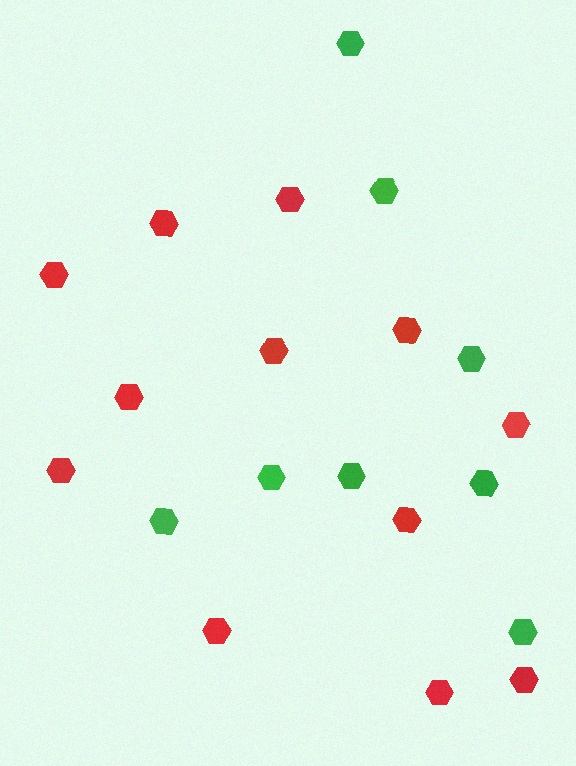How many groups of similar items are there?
There are 2 groups: one group of green hexagons (8) and one group of red hexagons (12).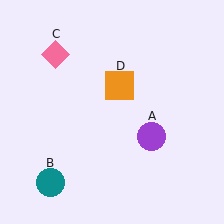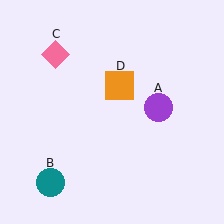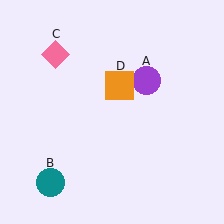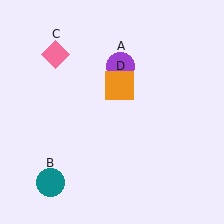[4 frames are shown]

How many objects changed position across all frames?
1 object changed position: purple circle (object A).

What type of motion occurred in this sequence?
The purple circle (object A) rotated counterclockwise around the center of the scene.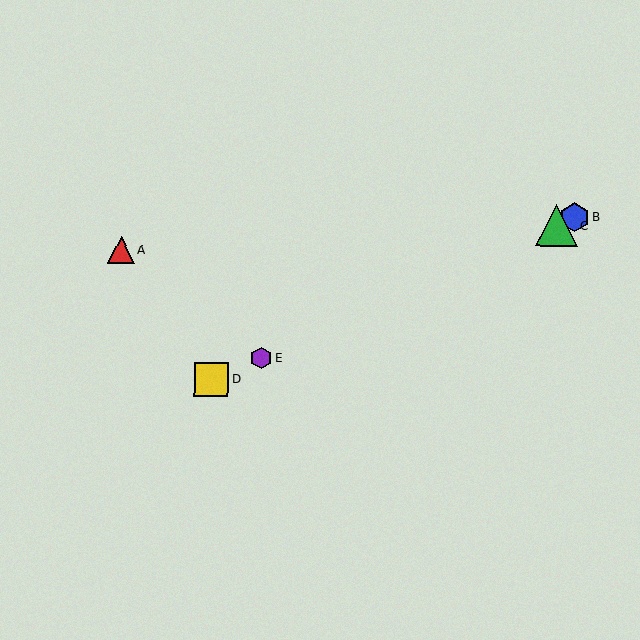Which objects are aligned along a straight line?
Objects B, C, D, E are aligned along a straight line.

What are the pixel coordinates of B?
Object B is at (574, 217).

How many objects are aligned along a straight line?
4 objects (B, C, D, E) are aligned along a straight line.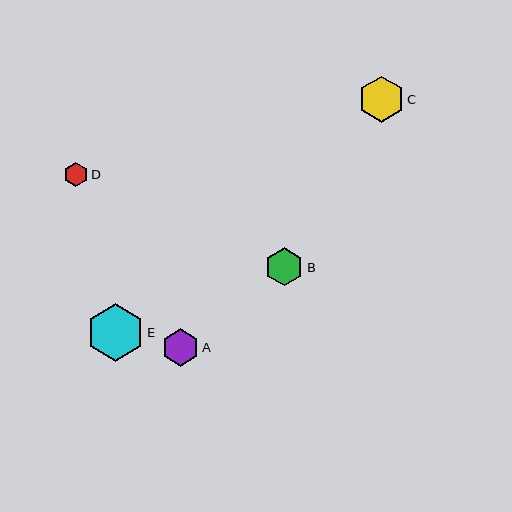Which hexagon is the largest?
Hexagon E is the largest with a size of approximately 57 pixels.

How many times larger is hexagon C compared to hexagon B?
Hexagon C is approximately 1.2 times the size of hexagon B.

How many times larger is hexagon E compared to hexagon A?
Hexagon E is approximately 1.5 times the size of hexagon A.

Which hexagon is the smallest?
Hexagon D is the smallest with a size of approximately 24 pixels.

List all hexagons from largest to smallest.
From largest to smallest: E, C, B, A, D.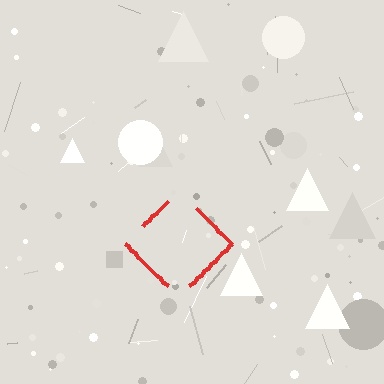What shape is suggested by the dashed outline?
The dashed outline suggests a diamond.